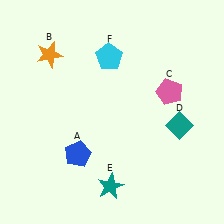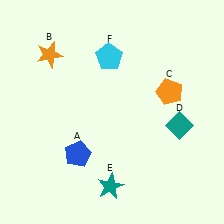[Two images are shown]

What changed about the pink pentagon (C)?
In Image 1, C is pink. In Image 2, it changed to orange.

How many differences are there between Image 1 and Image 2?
There is 1 difference between the two images.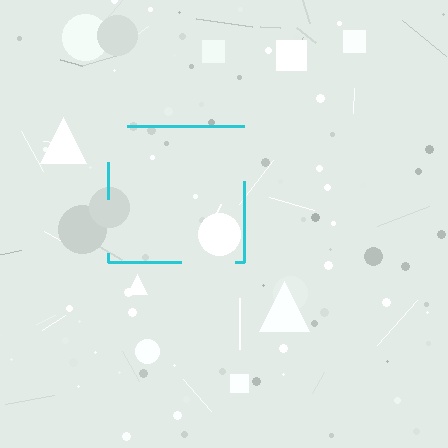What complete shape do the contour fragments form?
The contour fragments form a square.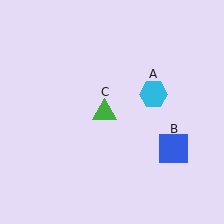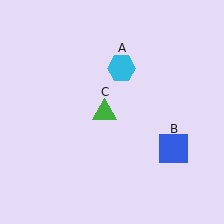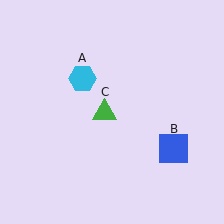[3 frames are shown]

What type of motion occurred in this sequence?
The cyan hexagon (object A) rotated counterclockwise around the center of the scene.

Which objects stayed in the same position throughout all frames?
Blue square (object B) and green triangle (object C) remained stationary.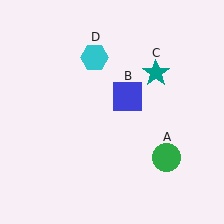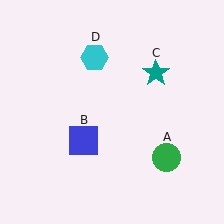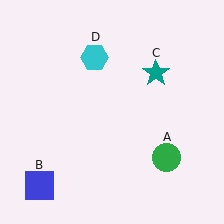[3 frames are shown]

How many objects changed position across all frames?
1 object changed position: blue square (object B).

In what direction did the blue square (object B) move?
The blue square (object B) moved down and to the left.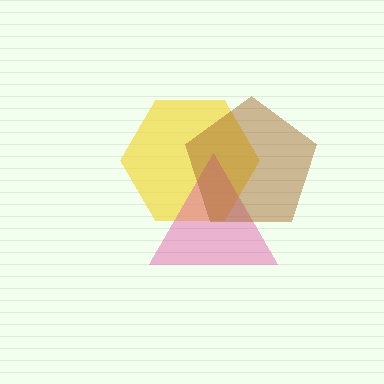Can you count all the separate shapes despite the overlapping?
Yes, there are 3 separate shapes.